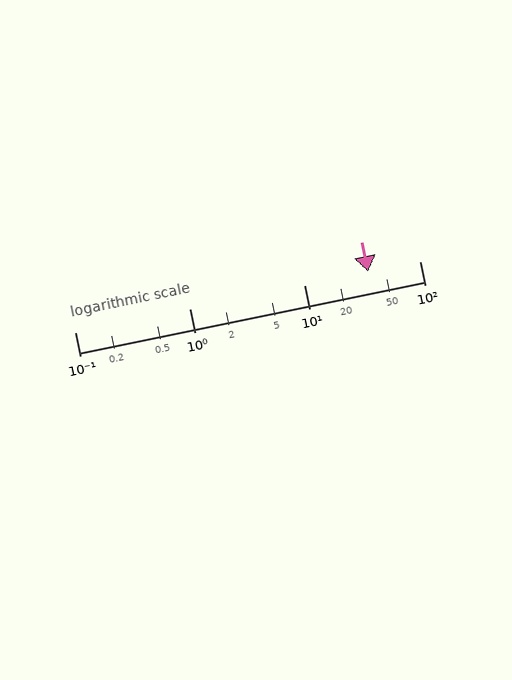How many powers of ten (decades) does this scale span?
The scale spans 3 decades, from 0.1 to 100.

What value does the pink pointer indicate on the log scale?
The pointer indicates approximately 36.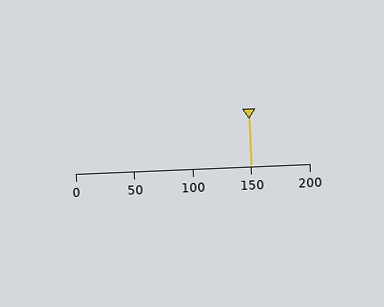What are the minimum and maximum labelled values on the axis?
The axis runs from 0 to 200.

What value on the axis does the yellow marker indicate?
The marker indicates approximately 150.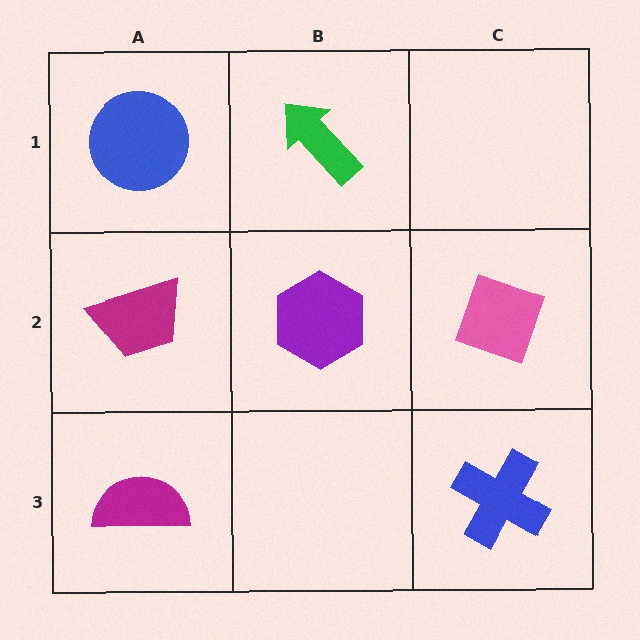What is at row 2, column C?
A pink diamond.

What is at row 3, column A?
A magenta semicircle.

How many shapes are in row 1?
2 shapes.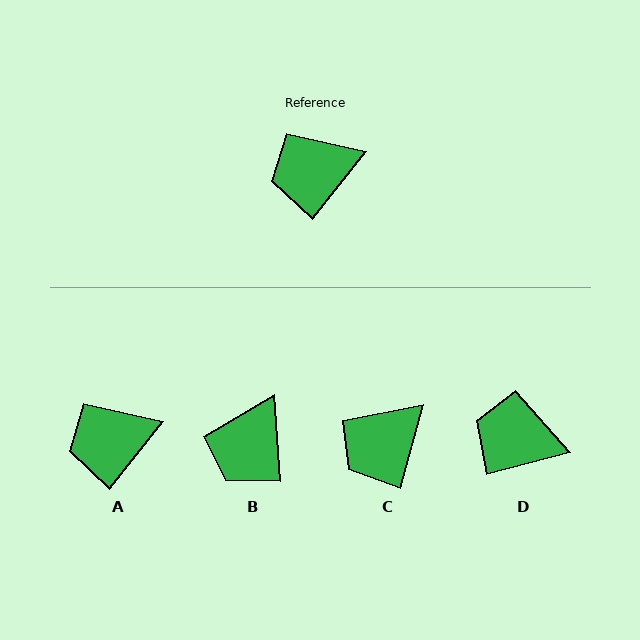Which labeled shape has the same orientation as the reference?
A.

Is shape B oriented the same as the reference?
No, it is off by about 43 degrees.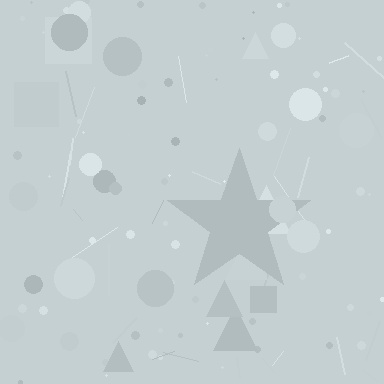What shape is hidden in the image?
A star is hidden in the image.